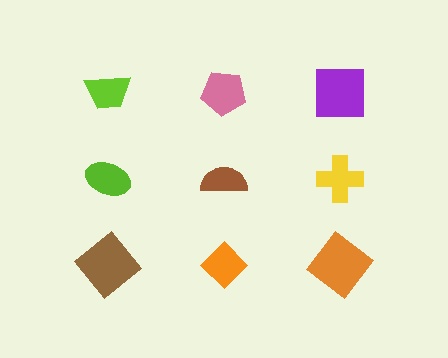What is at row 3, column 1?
A brown diamond.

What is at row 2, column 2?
A brown semicircle.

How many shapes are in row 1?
3 shapes.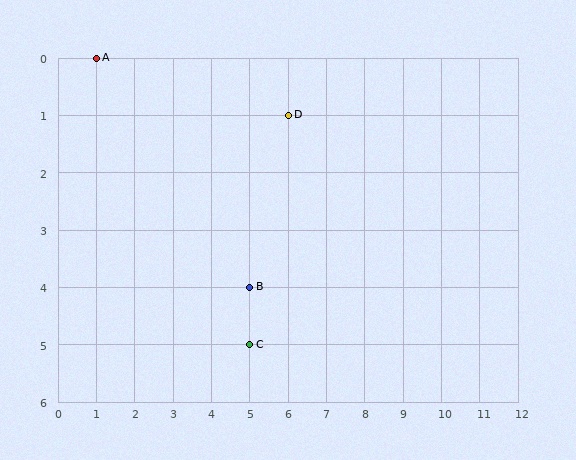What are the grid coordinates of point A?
Point A is at grid coordinates (1, 0).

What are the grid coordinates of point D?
Point D is at grid coordinates (6, 1).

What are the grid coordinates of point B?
Point B is at grid coordinates (5, 4).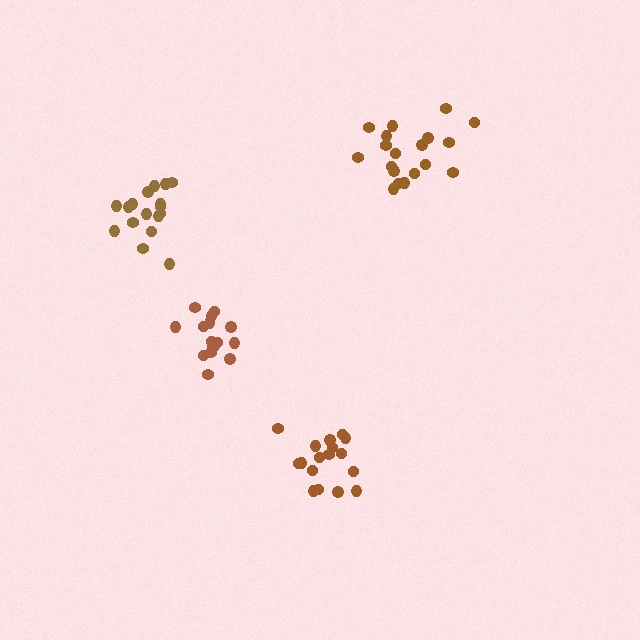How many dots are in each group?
Group 1: 17 dots, Group 2: 15 dots, Group 3: 17 dots, Group 4: 19 dots (68 total).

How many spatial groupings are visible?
There are 4 spatial groupings.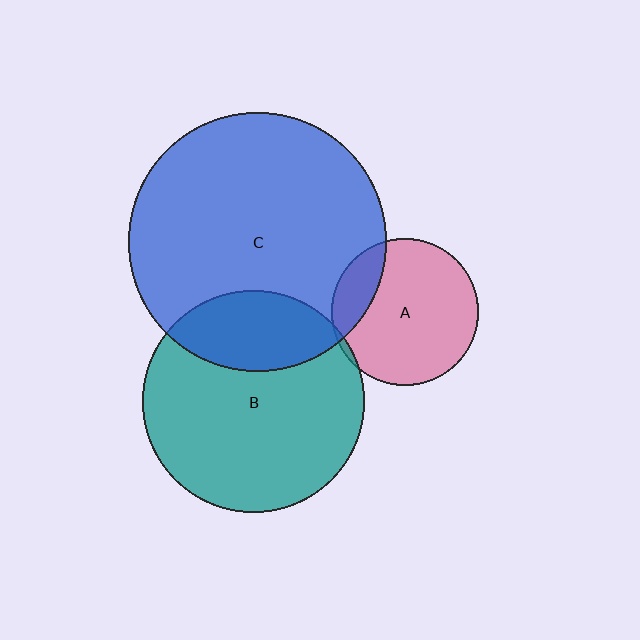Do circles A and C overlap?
Yes.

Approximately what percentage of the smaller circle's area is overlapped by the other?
Approximately 20%.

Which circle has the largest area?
Circle C (blue).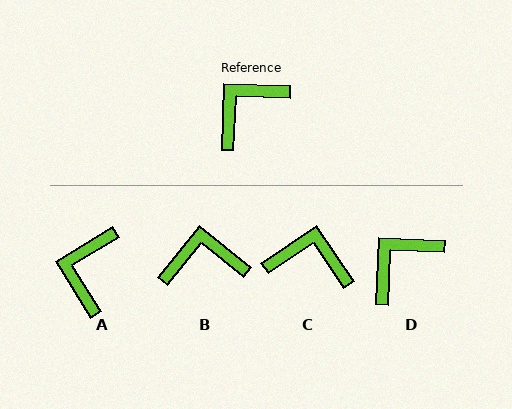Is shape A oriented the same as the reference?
No, it is off by about 34 degrees.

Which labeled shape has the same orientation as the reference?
D.